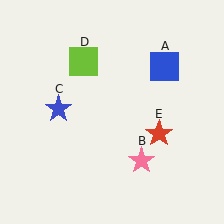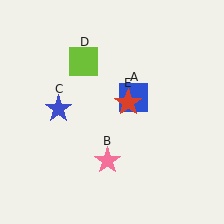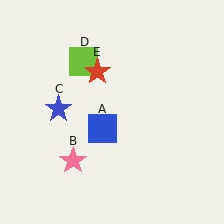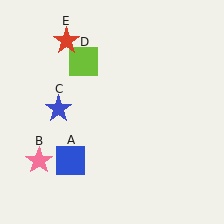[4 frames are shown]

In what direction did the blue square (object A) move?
The blue square (object A) moved down and to the left.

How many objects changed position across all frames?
3 objects changed position: blue square (object A), pink star (object B), red star (object E).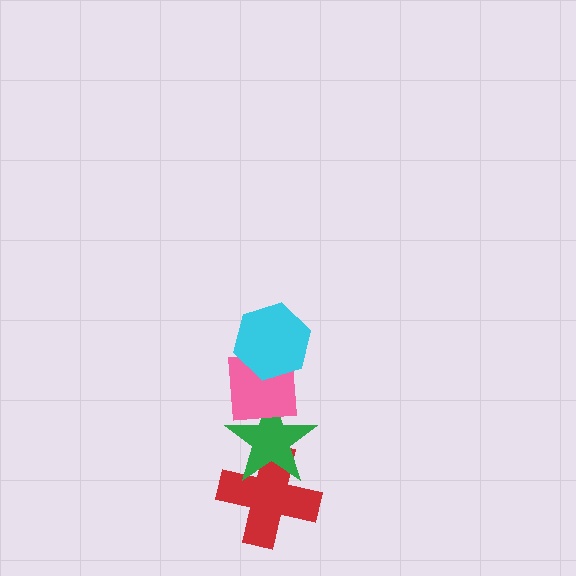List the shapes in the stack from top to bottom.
From top to bottom: the cyan hexagon, the pink square, the green star, the red cross.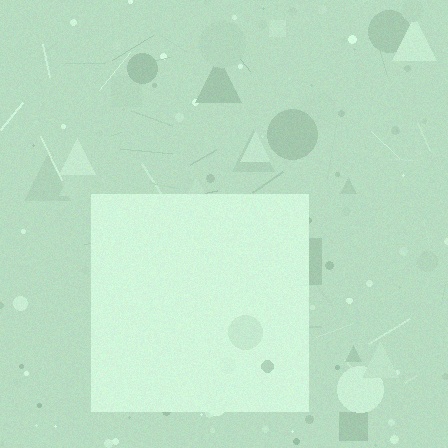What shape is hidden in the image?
A square is hidden in the image.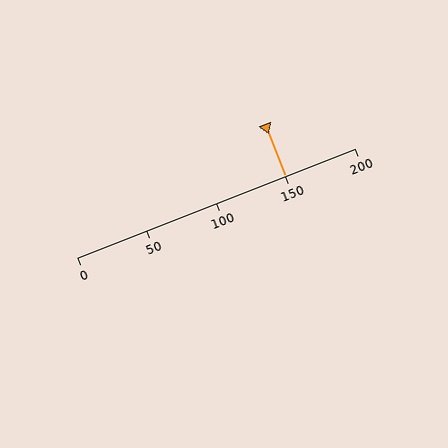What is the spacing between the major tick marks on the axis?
The major ticks are spaced 50 apart.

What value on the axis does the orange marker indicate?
The marker indicates approximately 150.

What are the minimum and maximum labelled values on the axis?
The axis runs from 0 to 200.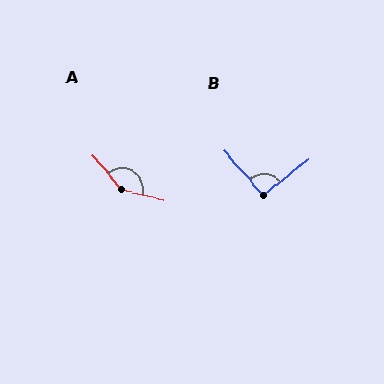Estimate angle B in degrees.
Approximately 93 degrees.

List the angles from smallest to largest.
B (93°), A (143°).